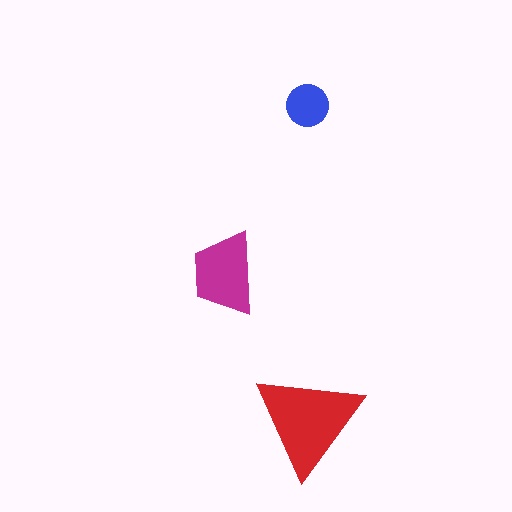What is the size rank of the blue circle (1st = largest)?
3rd.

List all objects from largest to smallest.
The red triangle, the magenta trapezoid, the blue circle.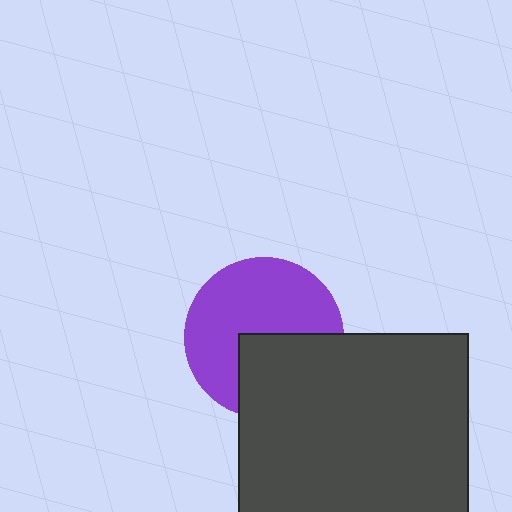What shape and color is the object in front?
The object in front is a dark gray square.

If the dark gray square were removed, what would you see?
You would see the complete purple circle.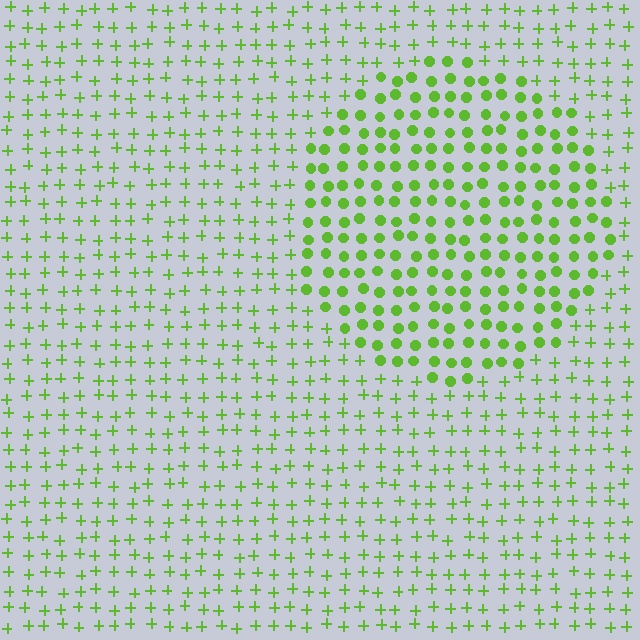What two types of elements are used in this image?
The image uses circles inside the circle region and plus signs outside it.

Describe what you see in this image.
The image is filled with small lime elements arranged in a uniform grid. A circle-shaped region contains circles, while the surrounding area contains plus signs. The boundary is defined purely by the change in element shape.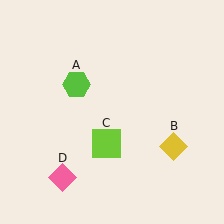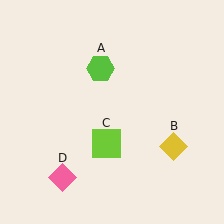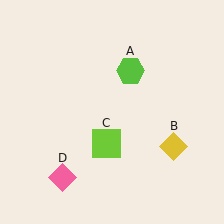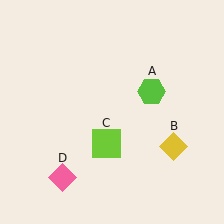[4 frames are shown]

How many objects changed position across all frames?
1 object changed position: lime hexagon (object A).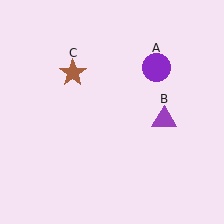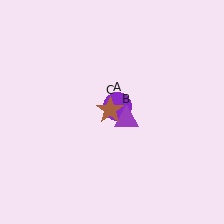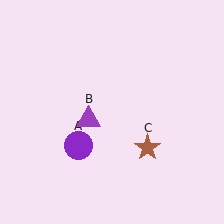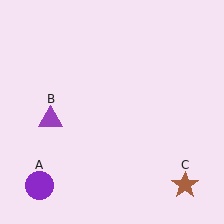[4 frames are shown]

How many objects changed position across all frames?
3 objects changed position: purple circle (object A), purple triangle (object B), brown star (object C).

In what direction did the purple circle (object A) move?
The purple circle (object A) moved down and to the left.